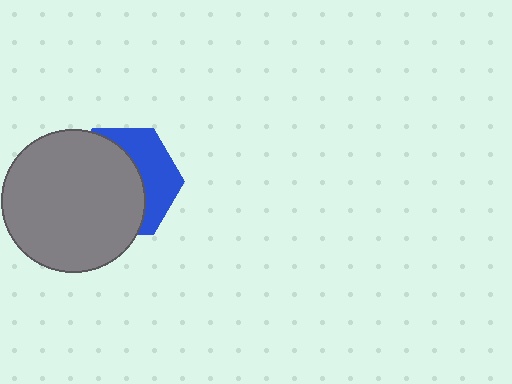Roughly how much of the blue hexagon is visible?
A small part of it is visible (roughly 38%).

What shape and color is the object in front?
The object in front is a gray circle.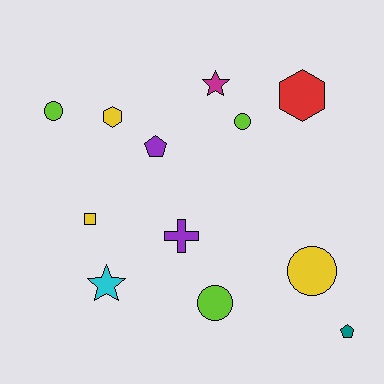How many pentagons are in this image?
There are 2 pentagons.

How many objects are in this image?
There are 12 objects.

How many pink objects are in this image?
There are no pink objects.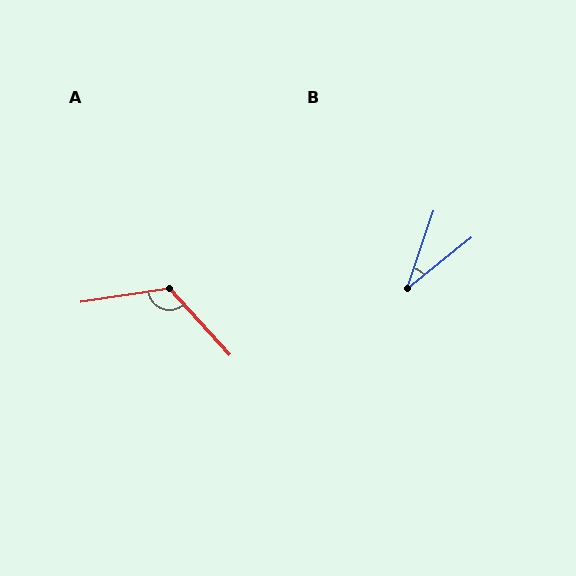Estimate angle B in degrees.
Approximately 32 degrees.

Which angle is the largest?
A, at approximately 123 degrees.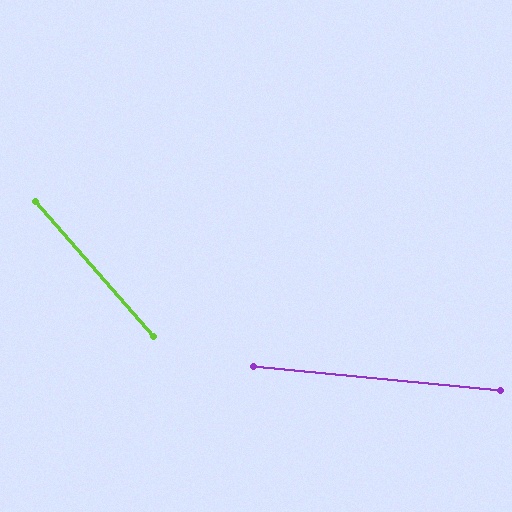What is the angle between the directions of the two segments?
Approximately 43 degrees.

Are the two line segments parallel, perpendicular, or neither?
Neither parallel nor perpendicular — they differ by about 43°.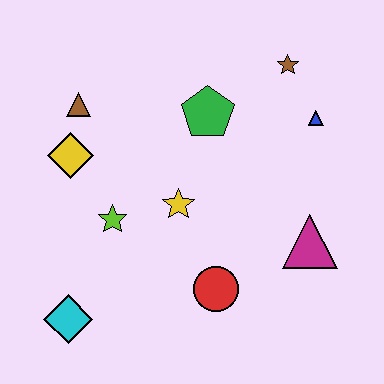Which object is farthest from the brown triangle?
The magenta triangle is farthest from the brown triangle.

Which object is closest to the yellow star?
The lime star is closest to the yellow star.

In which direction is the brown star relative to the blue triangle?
The brown star is above the blue triangle.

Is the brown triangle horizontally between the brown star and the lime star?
No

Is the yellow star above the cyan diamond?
Yes